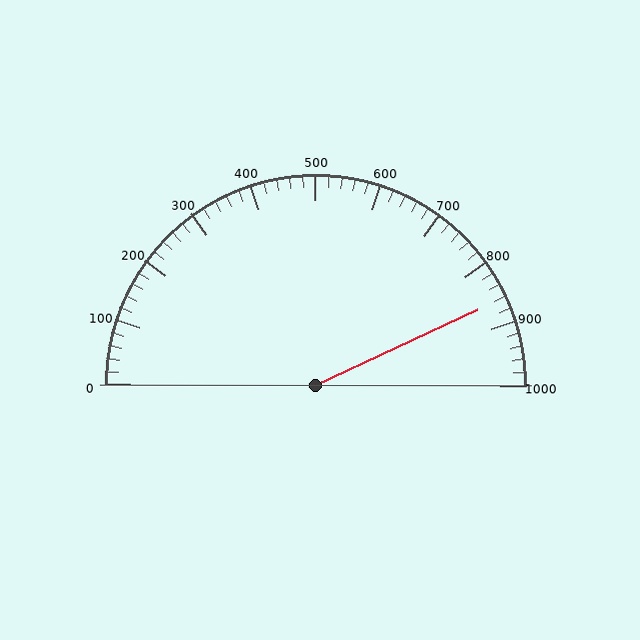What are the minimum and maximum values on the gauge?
The gauge ranges from 0 to 1000.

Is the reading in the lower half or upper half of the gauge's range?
The reading is in the upper half of the range (0 to 1000).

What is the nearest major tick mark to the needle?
The nearest major tick mark is 900.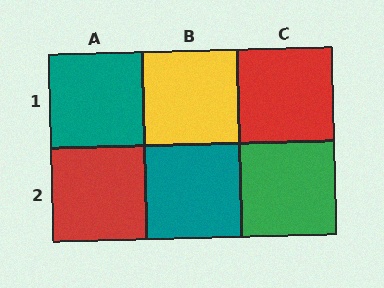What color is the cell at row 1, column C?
Red.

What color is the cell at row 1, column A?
Teal.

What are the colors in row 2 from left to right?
Red, teal, green.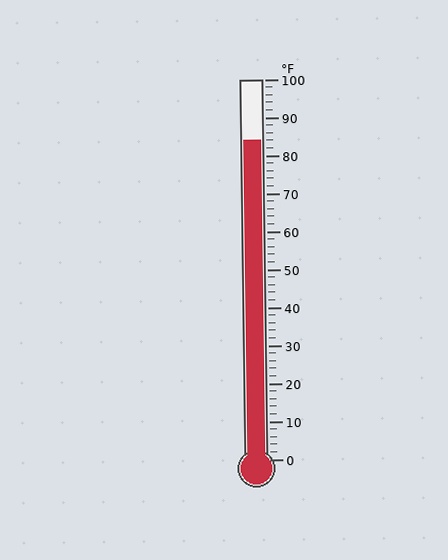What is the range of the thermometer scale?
The thermometer scale ranges from 0°F to 100°F.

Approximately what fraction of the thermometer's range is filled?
The thermometer is filled to approximately 85% of its range.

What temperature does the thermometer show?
The thermometer shows approximately 84°F.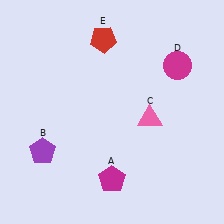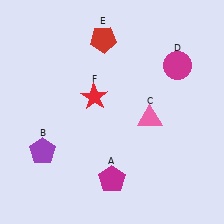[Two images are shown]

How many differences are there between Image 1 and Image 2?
There is 1 difference between the two images.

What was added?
A red star (F) was added in Image 2.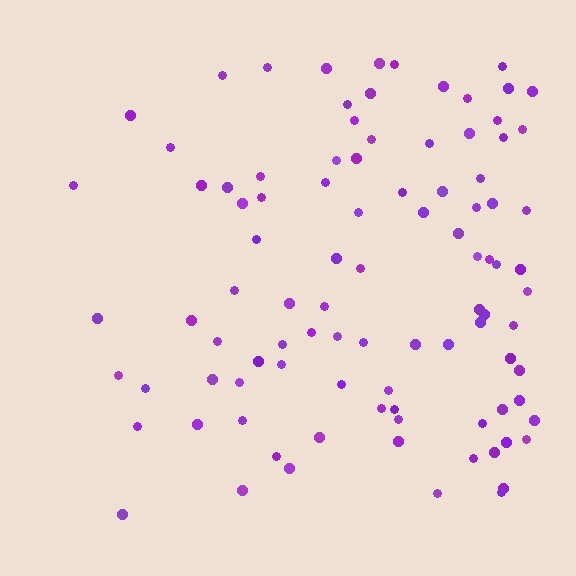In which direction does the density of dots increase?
From left to right, with the right side densest.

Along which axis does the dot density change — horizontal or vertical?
Horizontal.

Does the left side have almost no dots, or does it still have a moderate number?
Still a moderate number, just noticeably fewer than the right.